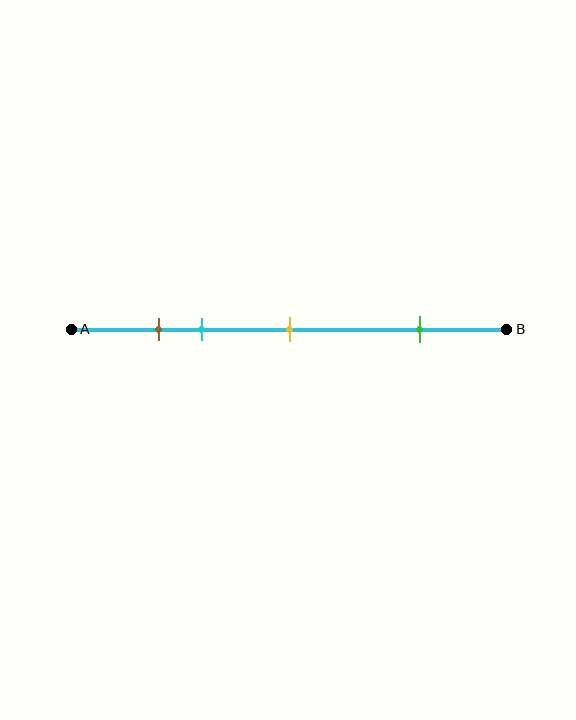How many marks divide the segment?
There are 4 marks dividing the segment.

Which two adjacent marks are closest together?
The brown and cyan marks are the closest adjacent pair.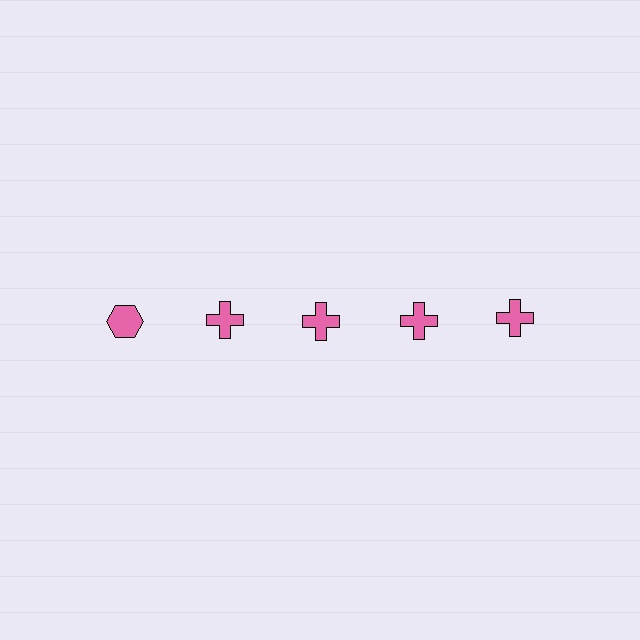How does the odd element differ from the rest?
It has a different shape: hexagon instead of cross.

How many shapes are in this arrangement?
There are 5 shapes arranged in a grid pattern.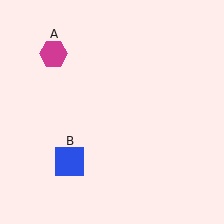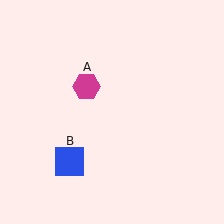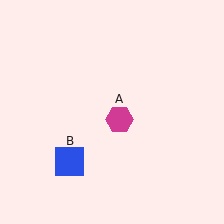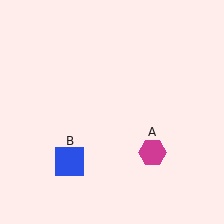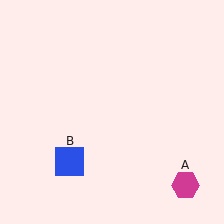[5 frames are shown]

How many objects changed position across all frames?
1 object changed position: magenta hexagon (object A).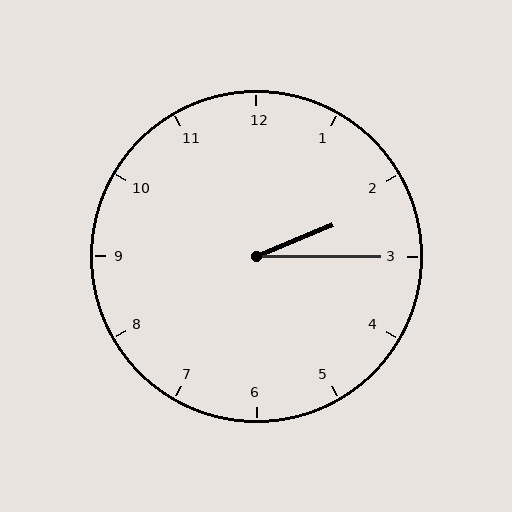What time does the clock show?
2:15.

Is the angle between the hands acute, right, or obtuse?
It is acute.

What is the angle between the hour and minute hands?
Approximately 22 degrees.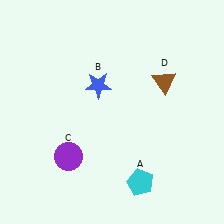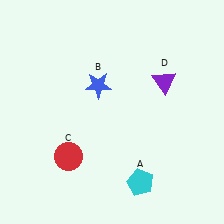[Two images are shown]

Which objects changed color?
C changed from purple to red. D changed from brown to purple.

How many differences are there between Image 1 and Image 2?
There are 2 differences between the two images.